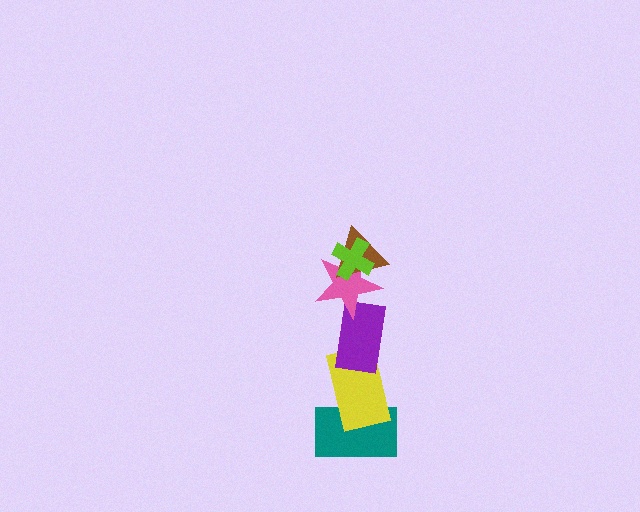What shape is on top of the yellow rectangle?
The purple rectangle is on top of the yellow rectangle.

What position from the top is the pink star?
The pink star is 3rd from the top.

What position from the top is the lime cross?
The lime cross is 1st from the top.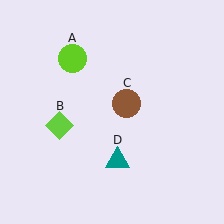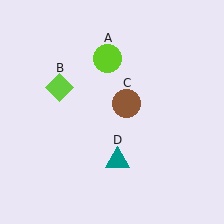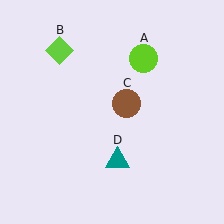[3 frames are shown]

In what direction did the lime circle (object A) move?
The lime circle (object A) moved right.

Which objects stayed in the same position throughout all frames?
Brown circle (object C) and teal triangle (object D) remained stationary.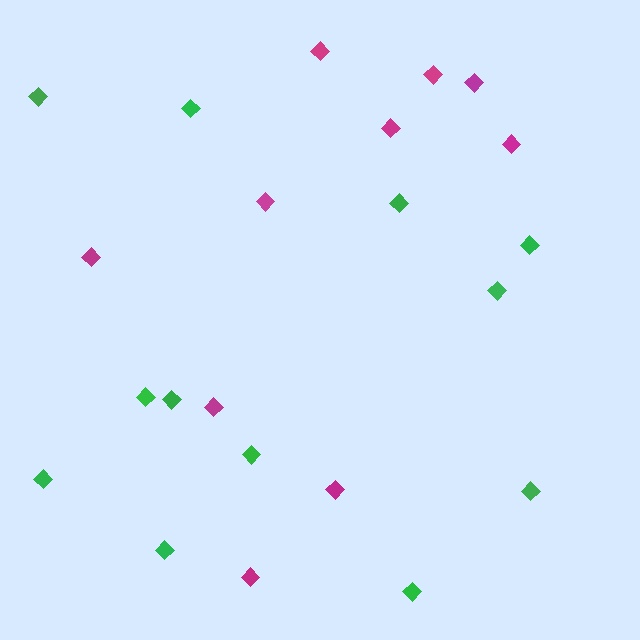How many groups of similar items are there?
There are 2 groups: one group of magenta diamonds (10) and one group of green diamonds (12).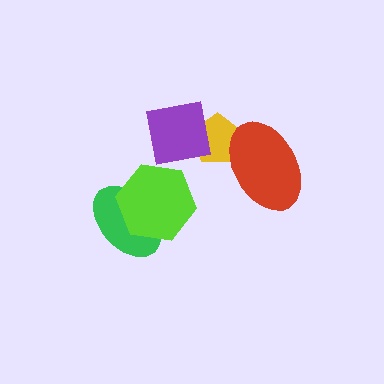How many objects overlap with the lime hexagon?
1 object overlaps with the lime hexagon.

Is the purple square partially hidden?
No, no other shape covers it.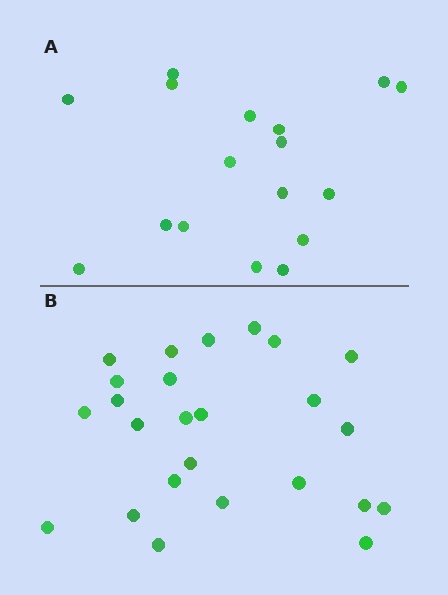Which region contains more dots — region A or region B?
Region B (the bottom region) has more dots.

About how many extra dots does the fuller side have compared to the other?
Region B has roughly 8 or so more dots than region A.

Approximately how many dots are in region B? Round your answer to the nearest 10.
About 20 dots. (The exact count is 25, which rounds to 20.)